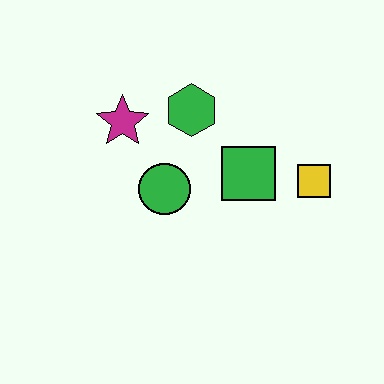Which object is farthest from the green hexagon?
The yellow square is farthest from the green hexagon.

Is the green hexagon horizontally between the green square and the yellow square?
No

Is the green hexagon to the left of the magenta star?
No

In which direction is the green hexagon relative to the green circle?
The green hexagon is above the green circle.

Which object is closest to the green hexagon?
The magenta star is closest to the green hexagon.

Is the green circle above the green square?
No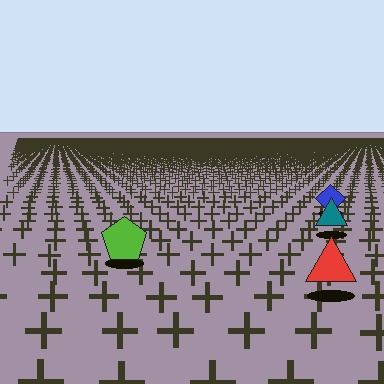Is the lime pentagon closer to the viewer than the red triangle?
No. The red triangle is closer — you can tell from the texture gradient: the ground texture is coarser near it.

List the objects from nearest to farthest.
From nearest to farthest: the red triangle, the lime pentagon, the teal triangle, the blue diamond.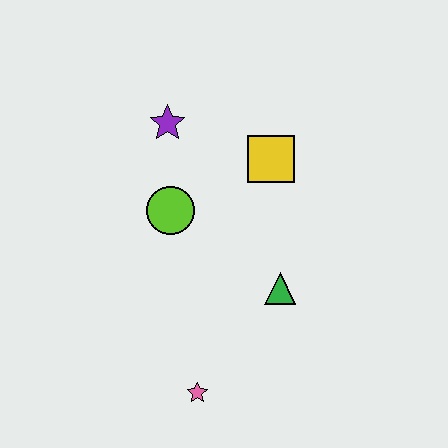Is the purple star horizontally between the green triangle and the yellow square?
No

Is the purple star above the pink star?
Yes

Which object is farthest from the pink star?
The purple star is farthest from the pink star.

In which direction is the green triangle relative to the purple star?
The green triangle is below the purple star.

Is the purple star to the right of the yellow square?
No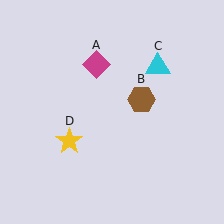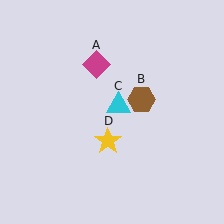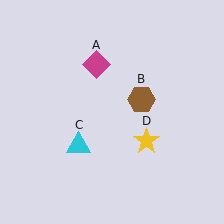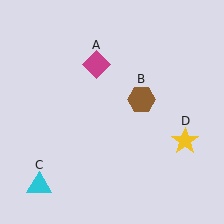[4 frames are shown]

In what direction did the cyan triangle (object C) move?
The cyan triangle (object C) moved down and to the left.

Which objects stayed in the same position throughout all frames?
Magenta diamond (object A) and brown hexagon (object B) remained stationary.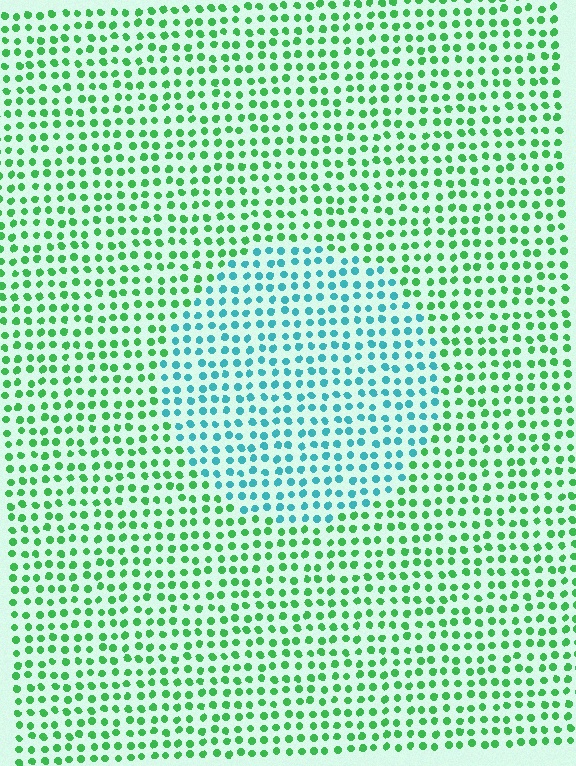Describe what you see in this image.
The image is filled with small green elements in a uniform arrangement. A circle-shaped region is visible where the elements are tinted to a slightly different hue, forming a subtle color boundary.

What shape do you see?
I see a circle.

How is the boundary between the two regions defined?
The boundary is defined purely by a slight shift in hue (about 54 degrees). Spacing, size, and orientation are identical on both sides.